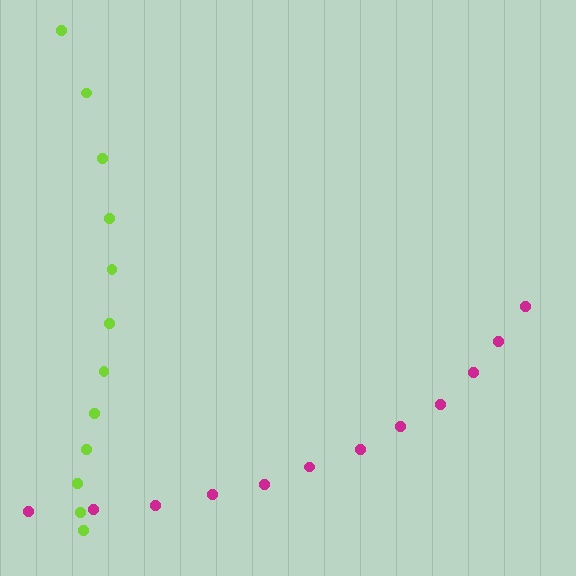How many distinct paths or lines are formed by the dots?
There are 2 distinct paths.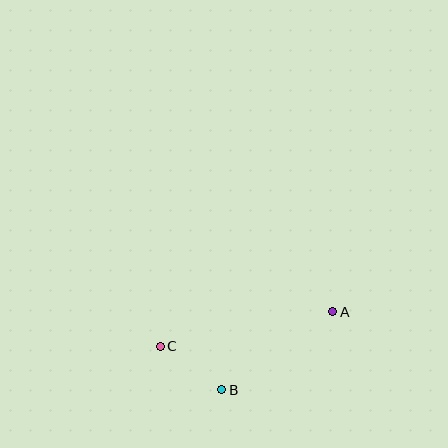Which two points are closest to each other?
Points B and C are closest to each other.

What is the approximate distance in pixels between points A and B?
The distance between A and B is approximately 136 pixels.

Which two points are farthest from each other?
Points A and C are farthest from each other.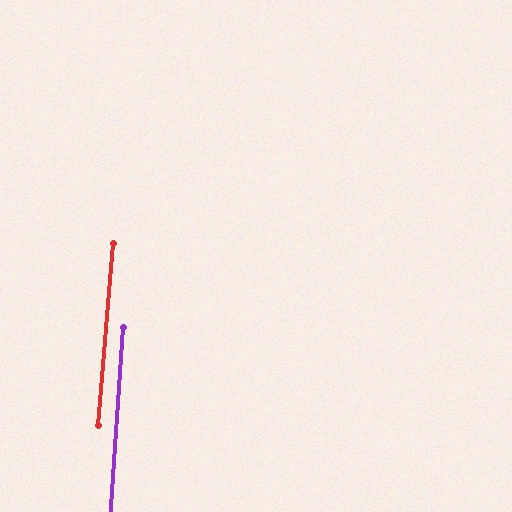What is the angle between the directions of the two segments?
Approximately 1 degree.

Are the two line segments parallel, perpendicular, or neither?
Parallel — their directions differ by only 0.7°.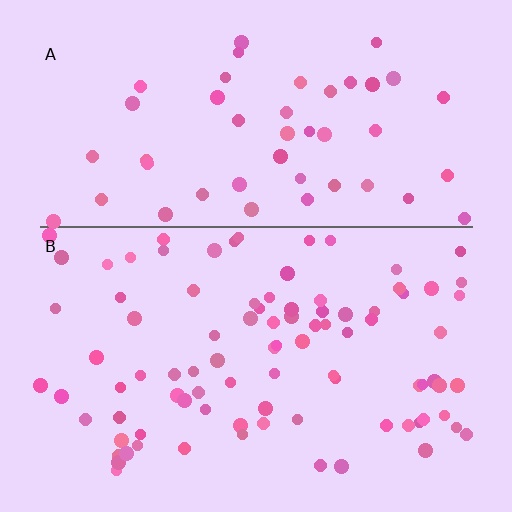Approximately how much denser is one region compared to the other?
Approximately 1.9× — region B over region A.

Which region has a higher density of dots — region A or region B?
B (the bottom).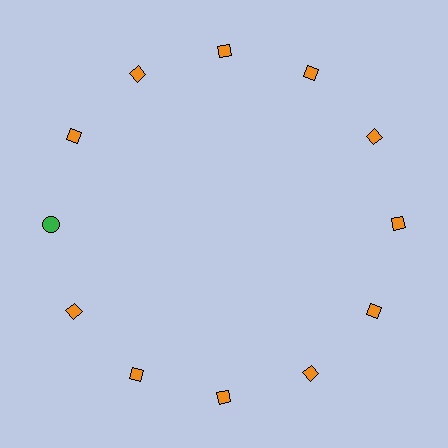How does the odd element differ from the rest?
It differs in both color (green instead of orange) and shape (circle instead of diamond).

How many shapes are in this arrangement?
There are 12 shapes arranged in a ring pattern.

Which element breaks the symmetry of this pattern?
The green circle at roughly the 9 o'clock position breaks the symmetry. All other shapes are orange diamonds.